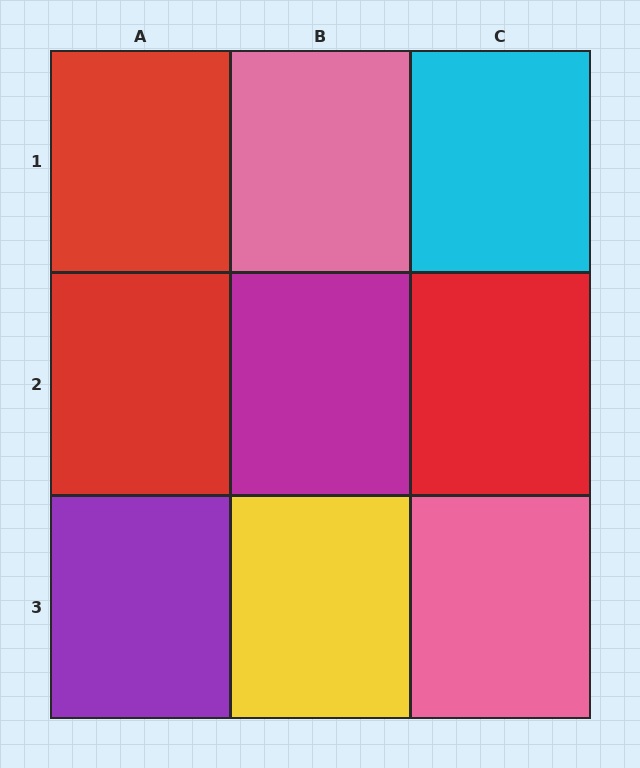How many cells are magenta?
1 cell is magenta.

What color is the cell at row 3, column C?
Pink.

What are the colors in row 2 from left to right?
Red, magenta, red.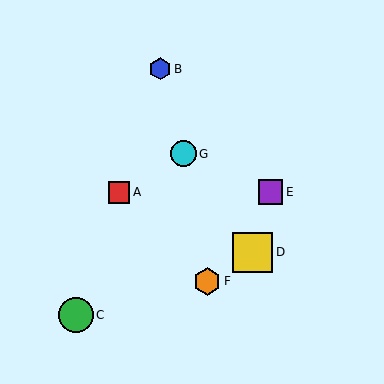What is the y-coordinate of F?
Object F is at y≈281.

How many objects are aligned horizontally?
2 objects (A, E) are aligned horizontally.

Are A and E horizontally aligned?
Yes, both are at y≈192.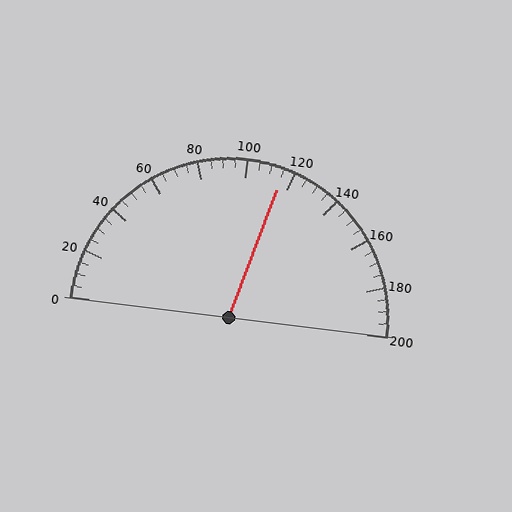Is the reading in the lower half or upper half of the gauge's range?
The reading is in the upper half of the range (0 to 200).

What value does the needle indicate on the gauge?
The needle indicates approximately 115.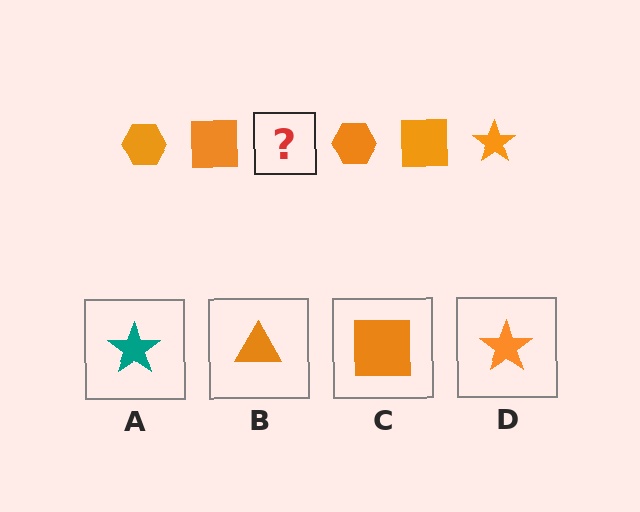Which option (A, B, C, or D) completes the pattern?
D.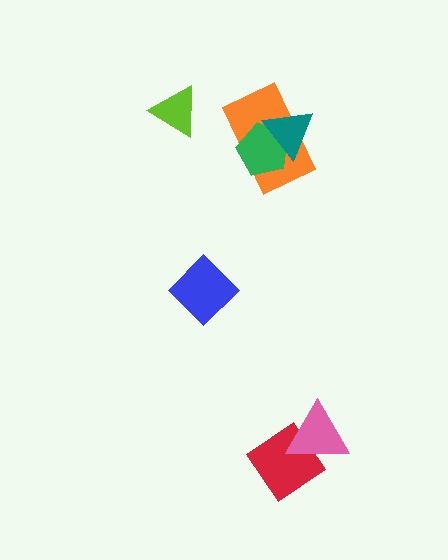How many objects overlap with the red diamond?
1 object overlaps with the red diamond.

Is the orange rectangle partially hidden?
Yes, it is partially covered by another shape.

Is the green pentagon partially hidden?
Yes, it is partially covered by another shape.